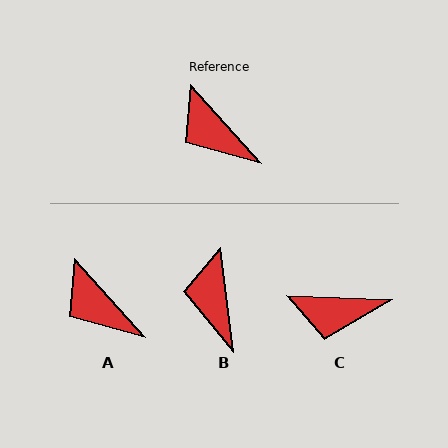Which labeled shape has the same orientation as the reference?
A.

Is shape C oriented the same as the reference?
No, it is off by about 46 degrees.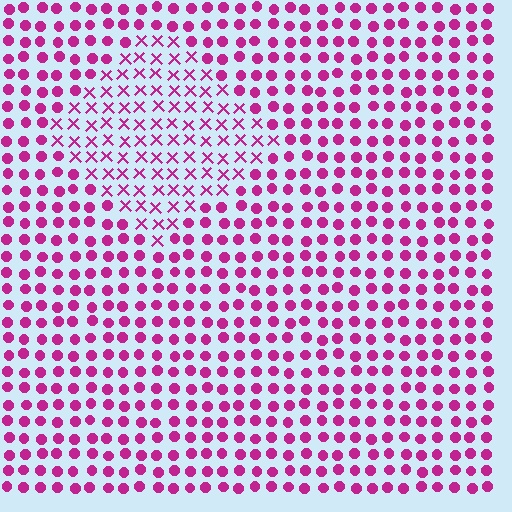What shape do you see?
I see a diamond.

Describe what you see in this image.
The image is filled with small magenta elements arranged in a uniform grid. A diamond-shaped region contains X marks, while the surrounding area contains circles. The boundary is defined purely by the change in element shape.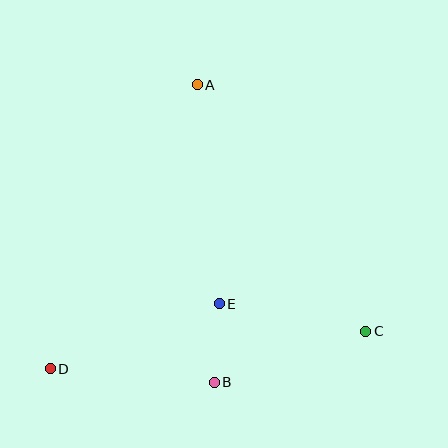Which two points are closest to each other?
Points B and E are closest to each other.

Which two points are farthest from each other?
Points A and D are farthest from each other.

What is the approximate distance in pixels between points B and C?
The distance between B and C is approximately 160 pixels.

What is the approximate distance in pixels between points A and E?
The distance between A and E is approximately 220 pixels.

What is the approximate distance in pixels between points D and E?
The distance between D and E is approximately 181 pixels.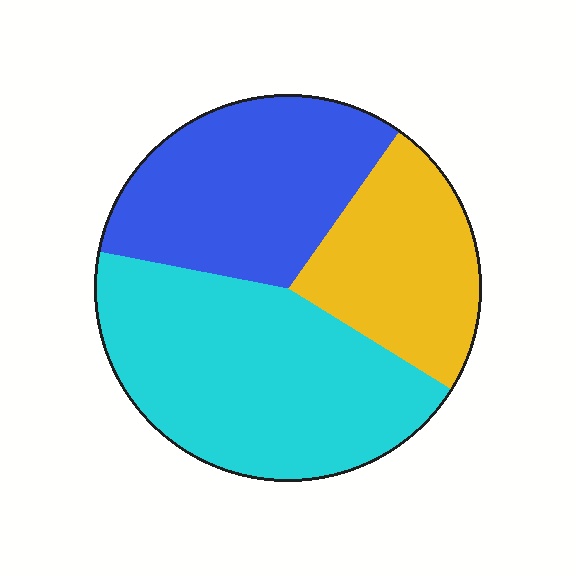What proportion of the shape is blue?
Blue covers about 30% of the shape.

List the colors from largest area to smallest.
From largest to smallest: cyan, blue, yellow.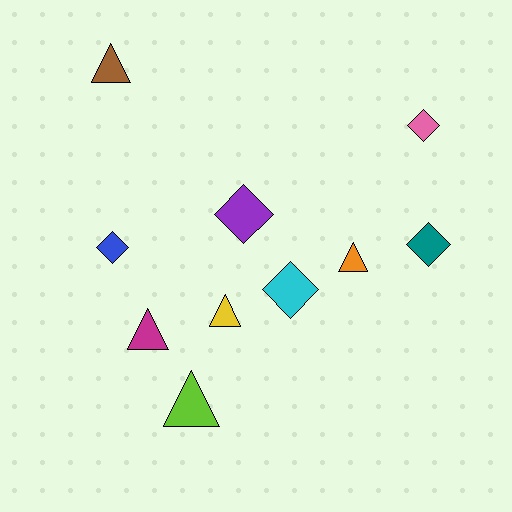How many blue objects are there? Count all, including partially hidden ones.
There is 1 blue object.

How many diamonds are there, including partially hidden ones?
There are 5 diamonds.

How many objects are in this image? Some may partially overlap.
There are 10 objects.